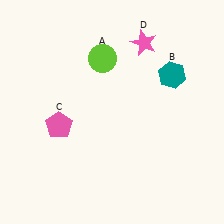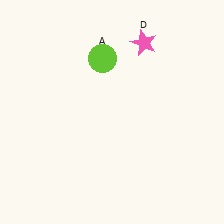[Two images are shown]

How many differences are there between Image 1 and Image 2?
There are 2 differences between the two images.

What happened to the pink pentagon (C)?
The pink pentagon (C) was removed in Image 2. It was in the bottom-left area of Image 1.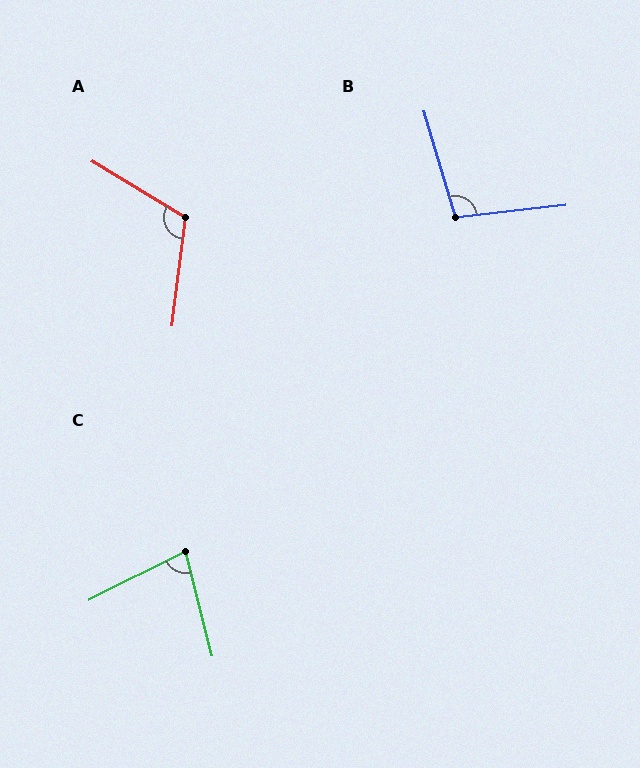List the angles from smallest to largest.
C (77°), B (100°), A (114°).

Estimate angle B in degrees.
Approximately 100 degrees.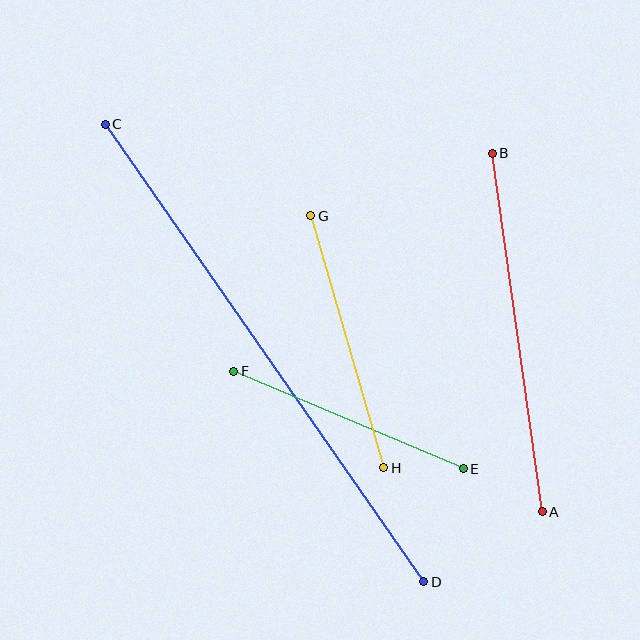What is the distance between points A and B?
The distance is approximately 362 pixels.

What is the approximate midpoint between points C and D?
The midpoint is at approximately (265, 353) pixels.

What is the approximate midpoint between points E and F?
The midpoint is at approximately (348, 420) pixels.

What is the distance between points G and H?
The distance is approximately 262 pixels.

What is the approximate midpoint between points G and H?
The midpoint is at approximately (347, 342) pixels.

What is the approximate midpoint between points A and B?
The midpoint is at approximately (517, 333) pixels.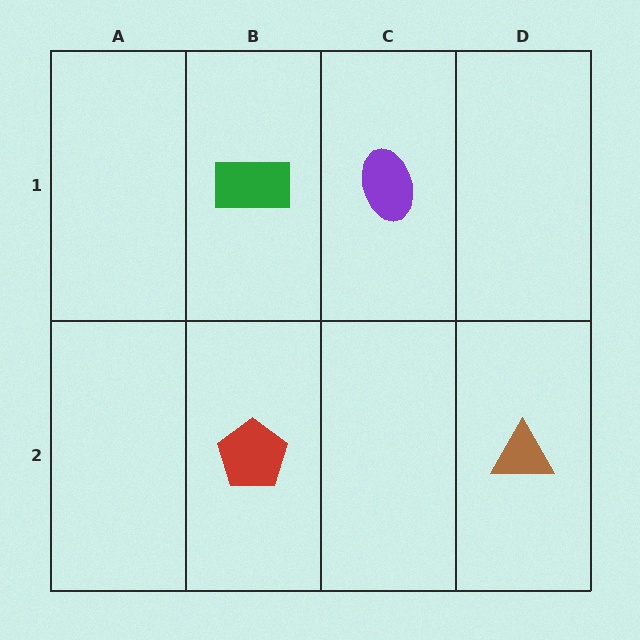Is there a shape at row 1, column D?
No, that cell is empty.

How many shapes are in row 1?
2 shapes.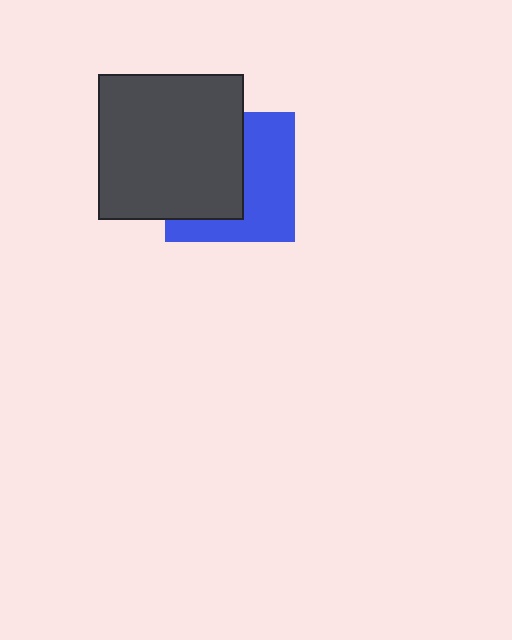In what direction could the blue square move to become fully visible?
The blue square could move right. That would shift it out from behind the dark gray square entirely.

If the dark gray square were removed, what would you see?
You would see the complete blue square.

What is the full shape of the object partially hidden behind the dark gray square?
The partially hidden object is a blue square.